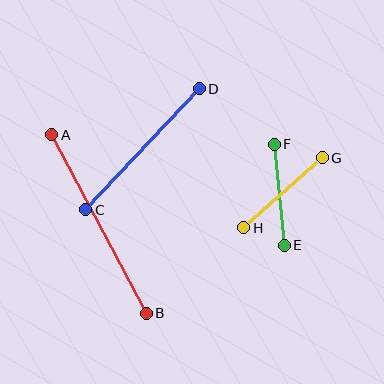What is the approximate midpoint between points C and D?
The midpoint is at approximately (142, 149) pixels.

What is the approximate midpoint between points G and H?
The midpoint is at approximately (283, 193) pixels.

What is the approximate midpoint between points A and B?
The midpoint is at approximately (99, 224) pixels.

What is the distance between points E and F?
The distance is approximately 101 pixels.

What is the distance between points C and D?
The distance is approximately 166 pixels.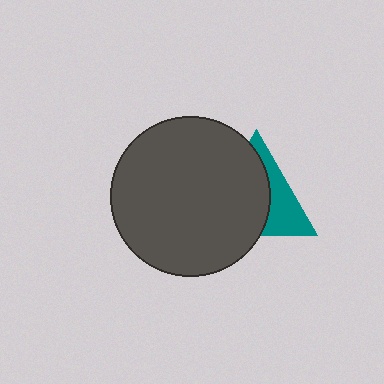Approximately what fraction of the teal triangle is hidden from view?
Roughly 62% of the teal triangle is hidden behind the dark gray circle.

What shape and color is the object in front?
The object in front is a dark gray circle.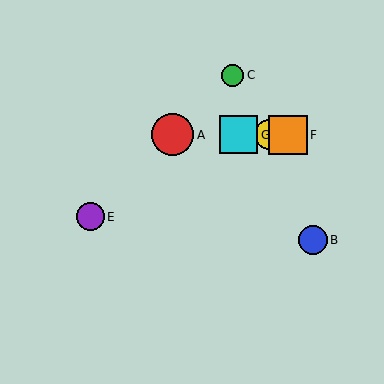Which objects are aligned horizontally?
Objects A, D, F, G are aligned horizontally.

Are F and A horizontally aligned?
Yes, both are at y≈135.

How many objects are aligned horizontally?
4 objects (A, D, F, G) are aligned horizontally.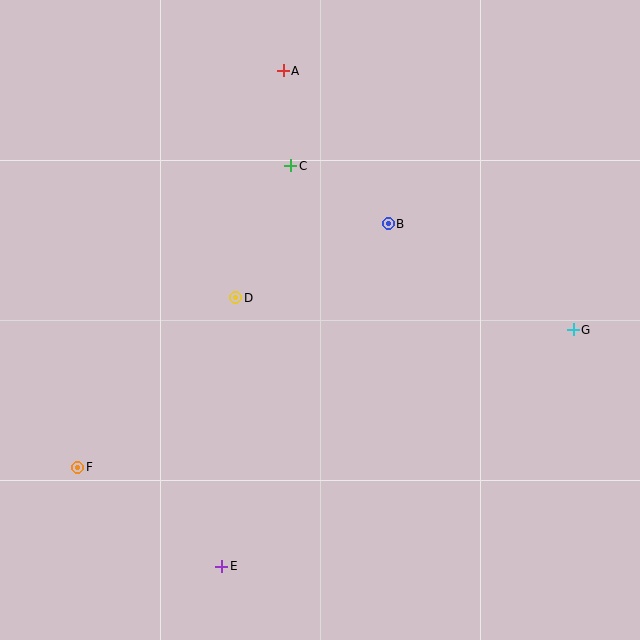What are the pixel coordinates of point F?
Point F is at (78, 467).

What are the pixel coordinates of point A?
Point A is at (283, 71).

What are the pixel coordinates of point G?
Point G is at (573, 330).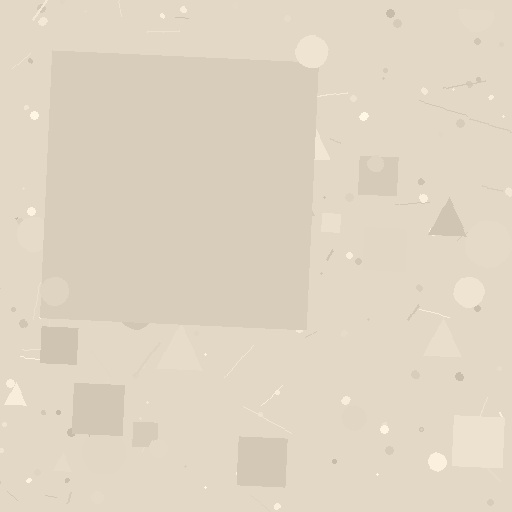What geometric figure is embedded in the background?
A square is embedded in the background.